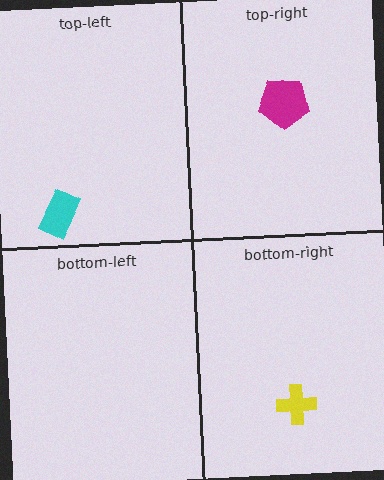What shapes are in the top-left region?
The cyan rectangle.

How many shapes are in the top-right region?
1.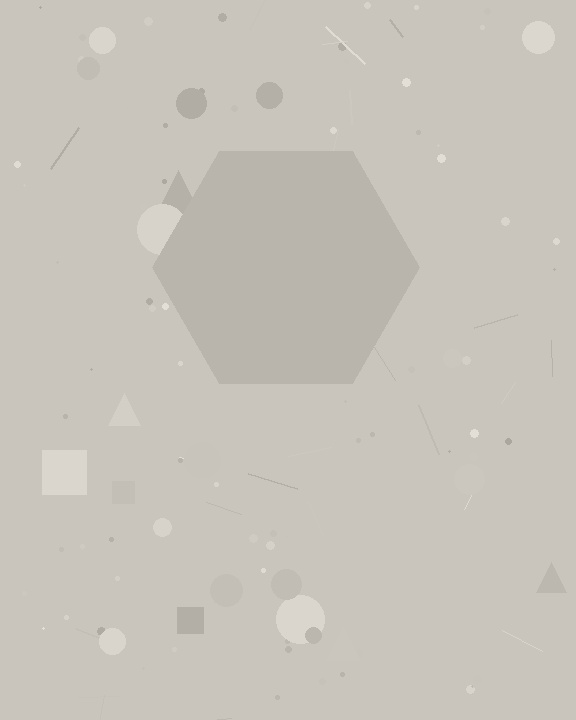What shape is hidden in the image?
A hexagon is hidden in the image.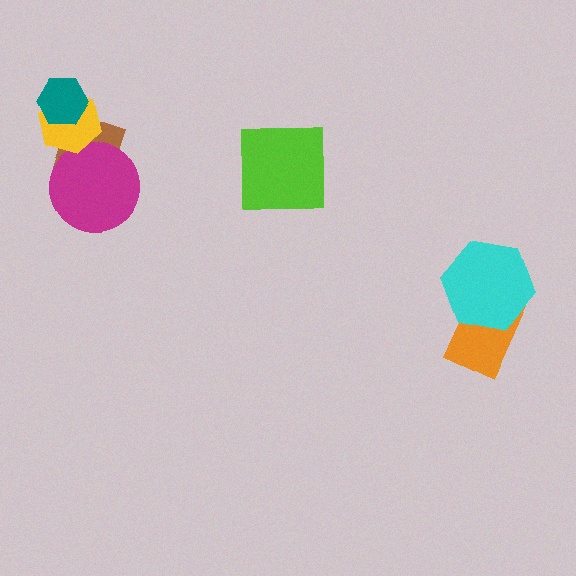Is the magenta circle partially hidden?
Yes, it is partially covered by another shape.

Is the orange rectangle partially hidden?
Yes, it is partially covered by another shape.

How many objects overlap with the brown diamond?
3 objects overlap with the brown diamond.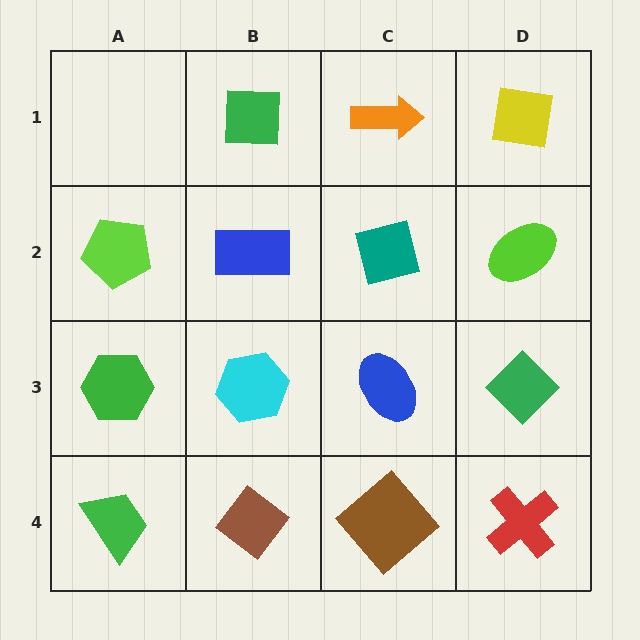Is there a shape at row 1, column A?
No, that cell is empty.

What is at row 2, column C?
A teal square.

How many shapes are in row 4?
4 shapes.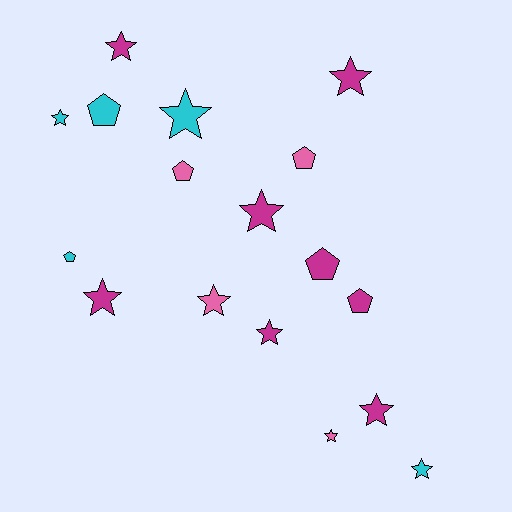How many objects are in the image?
There are 17 objects.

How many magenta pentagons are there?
There are 2 magenta pentagons.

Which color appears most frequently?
Magenta, with 8 objects.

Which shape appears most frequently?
Star, with 11 objects.